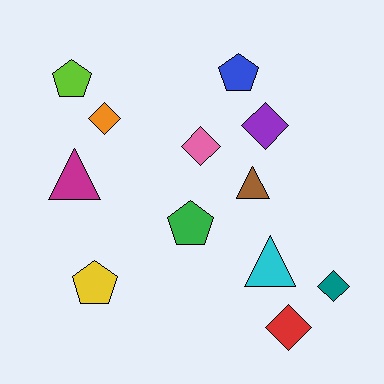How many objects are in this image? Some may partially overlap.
There are 12 objects.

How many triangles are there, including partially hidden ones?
There are 3 triangles.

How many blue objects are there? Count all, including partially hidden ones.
There is 1 blue object.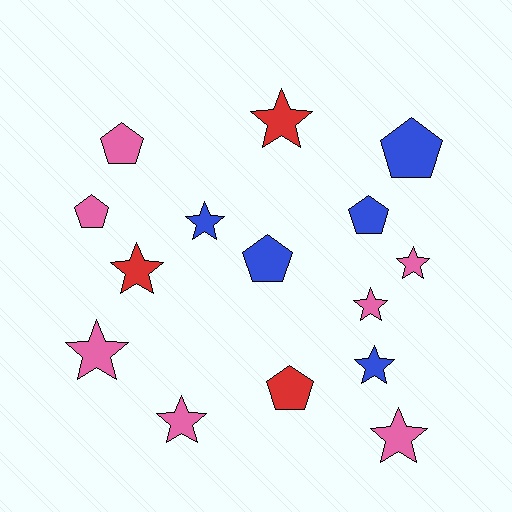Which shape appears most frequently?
Star, with 9 objects.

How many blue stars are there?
There are 2 blue stars.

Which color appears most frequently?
Pink, with 7 objects.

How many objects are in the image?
There are 15 objects.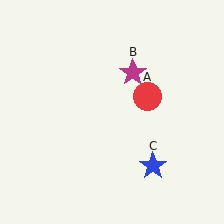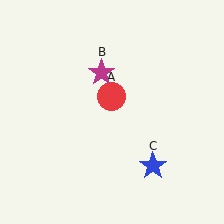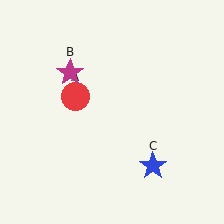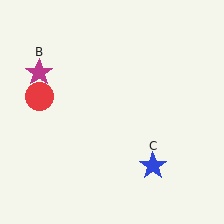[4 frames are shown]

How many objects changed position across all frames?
2 objects changed position: red circle (object A), magenta star (object B).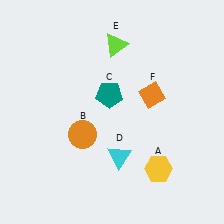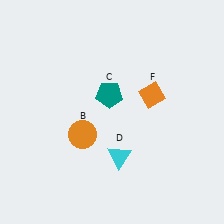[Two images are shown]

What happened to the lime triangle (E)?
The lime triangle (E) was removed in Image 2. It was in the top-right area of Image 1.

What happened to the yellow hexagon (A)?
The yellow hexagon (A) was removed in Image 2. It was in the bottom-right area of Image 1.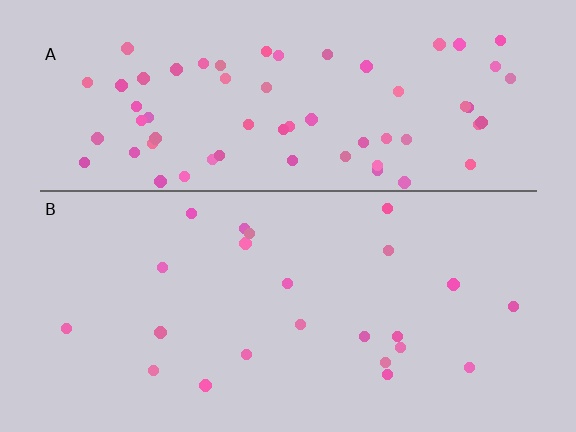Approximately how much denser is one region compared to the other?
Approximately 3.0× — region A over region B.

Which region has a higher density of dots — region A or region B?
A (the top).